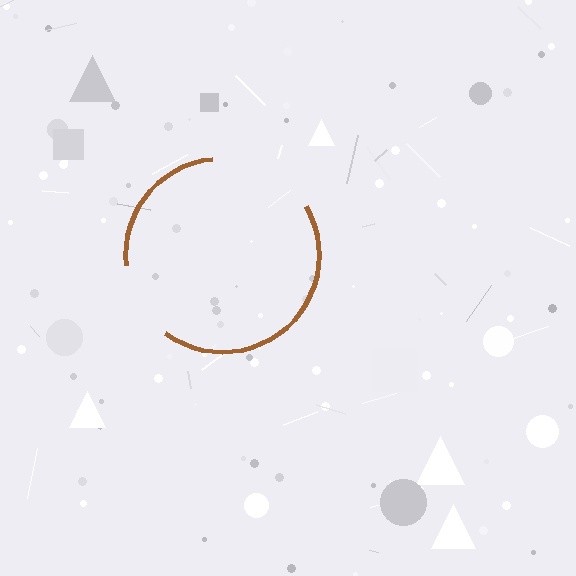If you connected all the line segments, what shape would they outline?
They would outline a circle.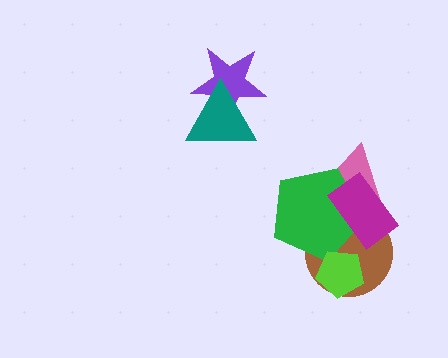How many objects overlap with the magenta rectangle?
3 objects overlap with the magenta rectangle.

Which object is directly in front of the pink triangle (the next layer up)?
The brown circle is directly in front of the pink triangle.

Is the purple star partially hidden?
Yes, it is partially covered by another shape.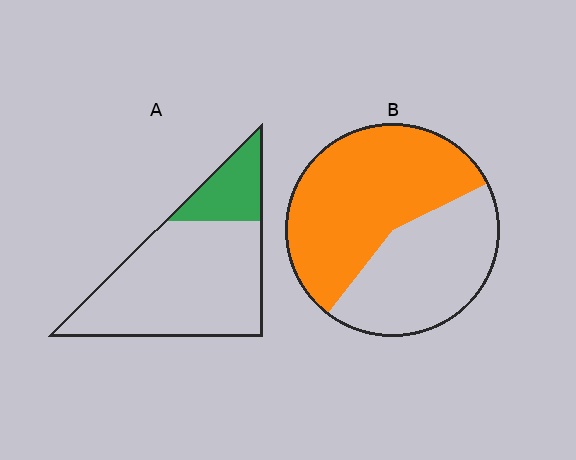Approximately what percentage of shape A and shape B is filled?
A is approximately 20% and B is approximately 55%.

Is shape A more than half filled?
No.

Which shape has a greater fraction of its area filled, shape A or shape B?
Shape B.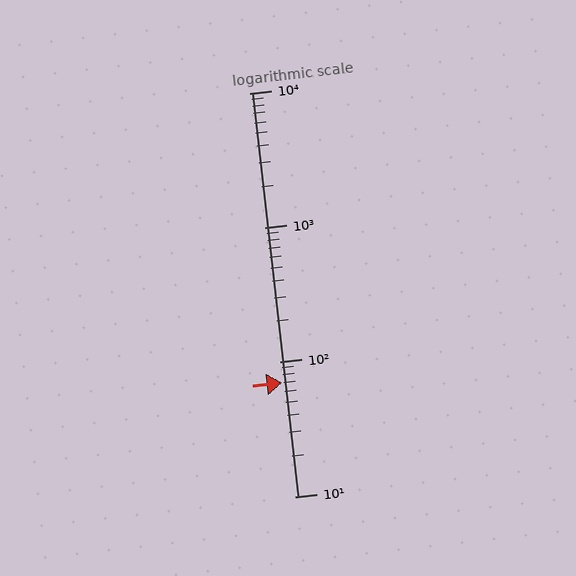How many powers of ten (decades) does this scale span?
The scale spans 3 decades, from 10 to 10000.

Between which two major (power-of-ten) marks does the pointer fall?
The pointer is between 10 and 100.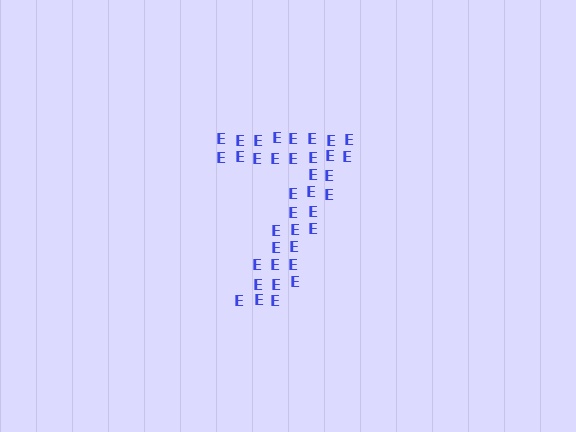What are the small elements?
The small elements are letter E's.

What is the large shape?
The large shape is the digit 7.